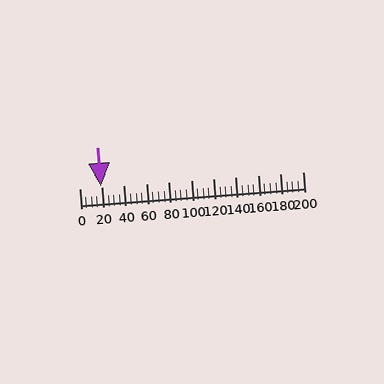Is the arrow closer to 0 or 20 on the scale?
The arrow is closer to 20.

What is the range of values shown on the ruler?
The ruler shows values from 0 to 200.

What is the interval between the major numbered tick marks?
The major tick marks are spaced 20 units apart.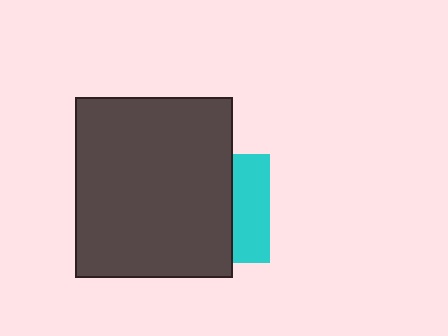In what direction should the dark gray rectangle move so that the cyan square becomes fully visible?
The dark gray rectangle should move left. That is the shortest direction to clear the overlap and leave the cyan square fully visible.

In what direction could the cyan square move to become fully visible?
The cyan square could move right. That would shift it out from behind the dark gray rectangle entirely.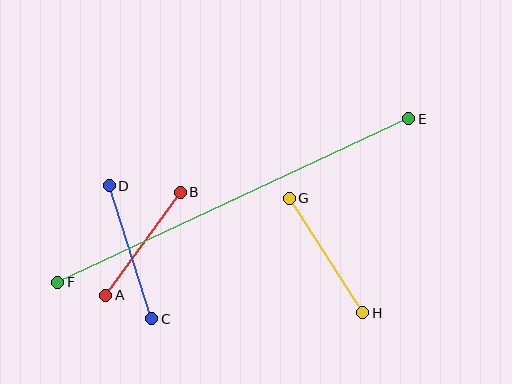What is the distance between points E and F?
The distance is approximately 388 pixels.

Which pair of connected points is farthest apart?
Points E and F are farthest apart.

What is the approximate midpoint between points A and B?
The midpoint is at approximately (143, 244) pixels.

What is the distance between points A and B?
The distance is approximately 127 pixels.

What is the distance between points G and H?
The distance is approximately 136 pixels.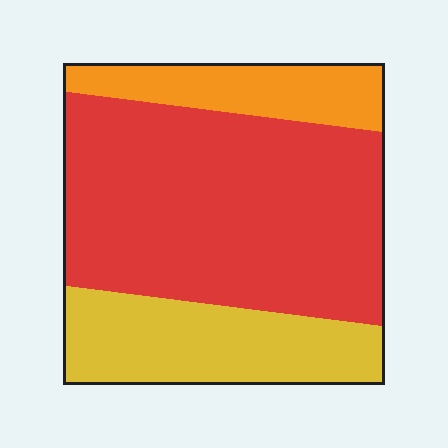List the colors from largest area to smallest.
From largest to smallest: red, yellow, orange.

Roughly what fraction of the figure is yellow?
Yellow takes up less than a quarter of the figure.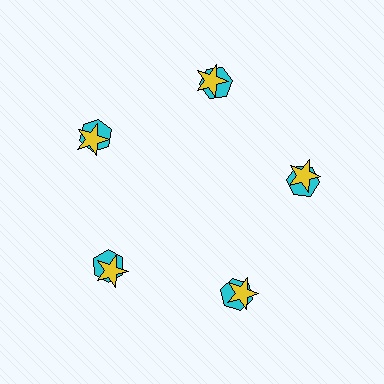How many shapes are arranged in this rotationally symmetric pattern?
There are 10 shapes, arranged in 5 groups of 2.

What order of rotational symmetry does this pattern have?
This pattern has 5-fold rotational symmetry.